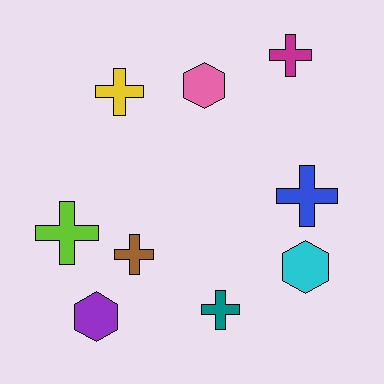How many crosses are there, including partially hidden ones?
There are 6 crosses.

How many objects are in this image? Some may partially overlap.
There are 9 objects.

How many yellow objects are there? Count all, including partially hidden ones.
There is 1 yellow object.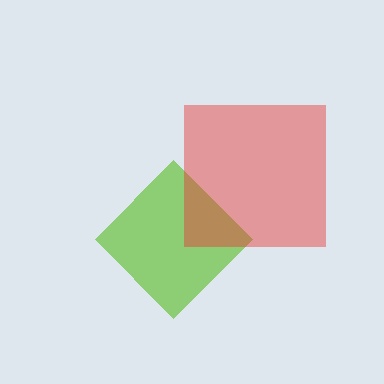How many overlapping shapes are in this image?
There are 2 overlapping shapes in the image.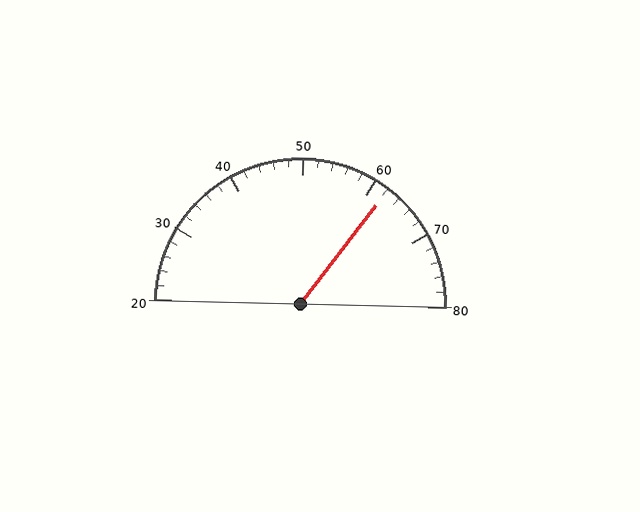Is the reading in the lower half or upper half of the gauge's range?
The reading is in the upper half of the range (20 to 80).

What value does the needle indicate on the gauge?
The needle indicates approximately 62.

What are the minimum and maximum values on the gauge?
The gauge ranges from 20 to 80.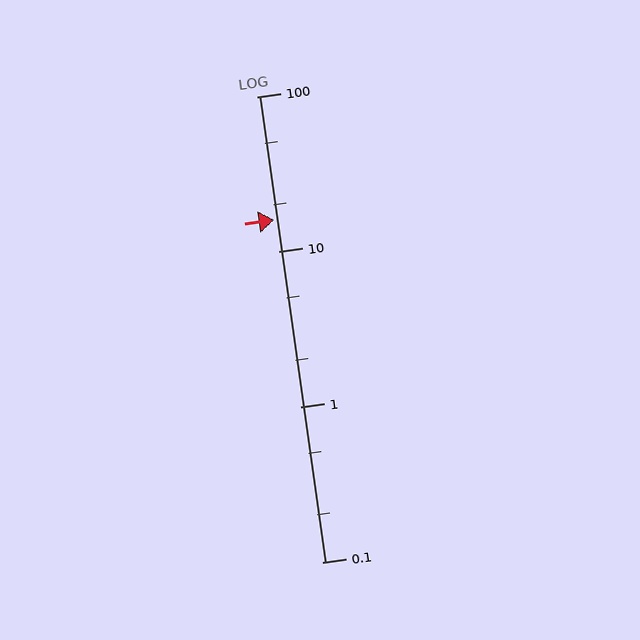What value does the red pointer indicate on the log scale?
The pointer indicates approximately 16.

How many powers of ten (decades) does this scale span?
The scale spans 3 decades, from 0.1 to 100.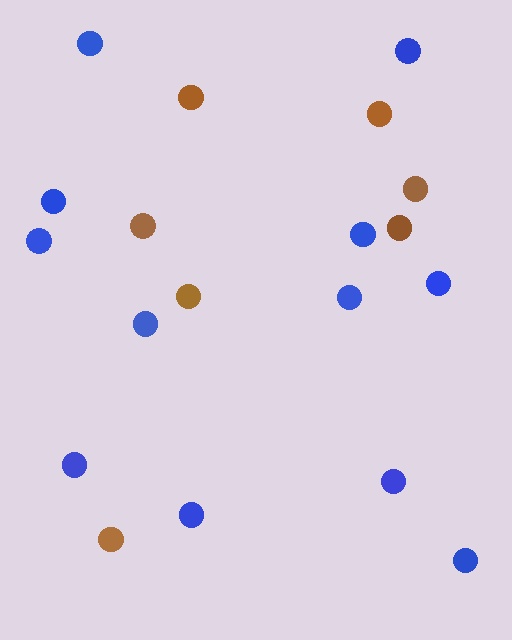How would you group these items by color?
There are 2 groups: one group of brown circles (7) and one group of blue circles (12).